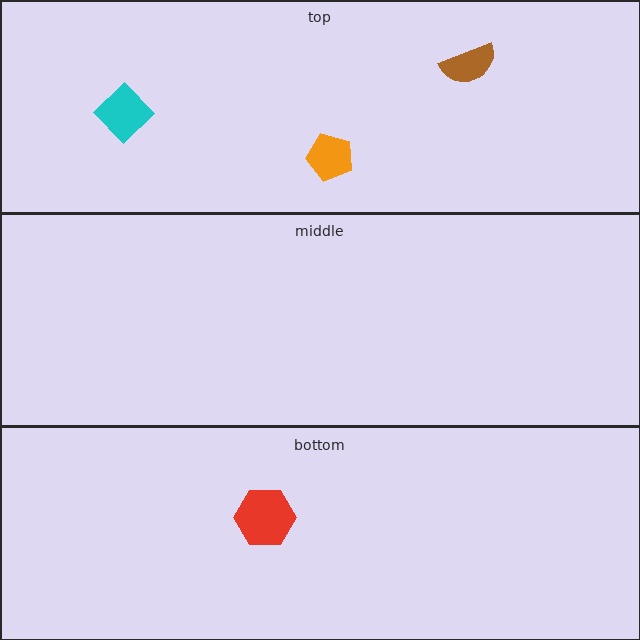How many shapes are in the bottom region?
1.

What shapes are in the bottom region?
The red hexagon.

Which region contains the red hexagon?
The bottom region.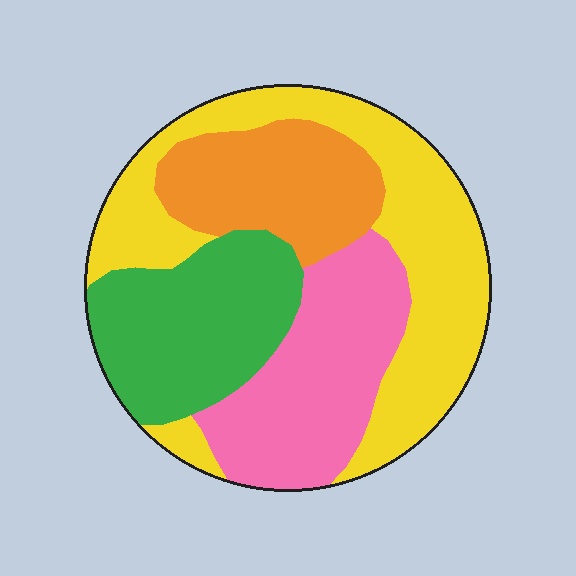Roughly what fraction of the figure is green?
Green takes up about one fifth (1/5) of the figure.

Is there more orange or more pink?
Pink.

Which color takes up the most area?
Yellow, at roughly 35%.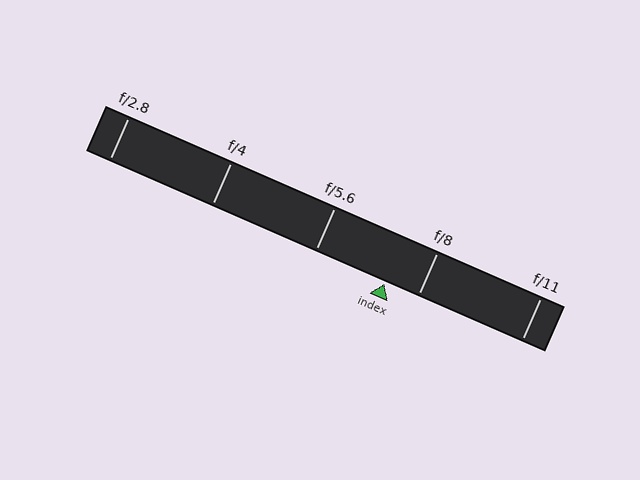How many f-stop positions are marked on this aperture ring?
There are 5 f-stop positions marked.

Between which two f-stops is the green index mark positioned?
The index mark is between f/5.6 and f/8.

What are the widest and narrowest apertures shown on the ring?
The widest aperture shown is f/2.8 and the narrowest is f/11.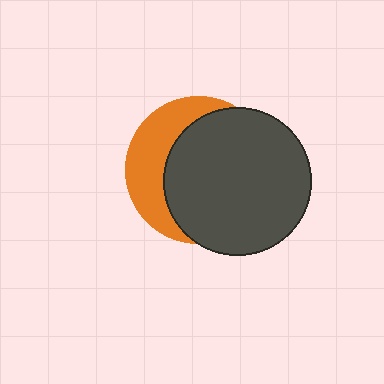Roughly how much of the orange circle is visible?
A small part of it is visible (roughly 34%).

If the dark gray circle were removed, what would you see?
You would see the complete orange circle.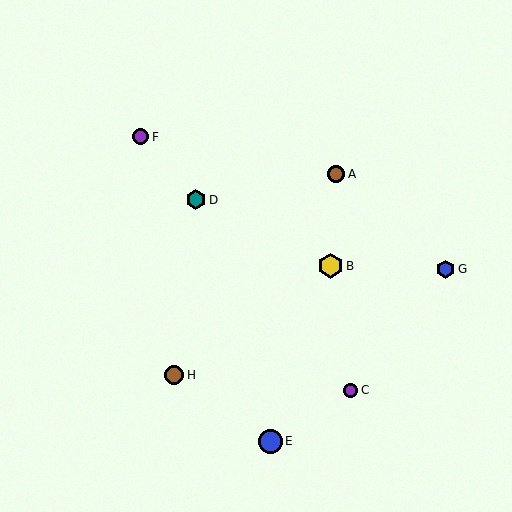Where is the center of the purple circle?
The center of the purple circle is at (141, 137).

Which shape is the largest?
The yellow hexagon (labeled B) is the largest.